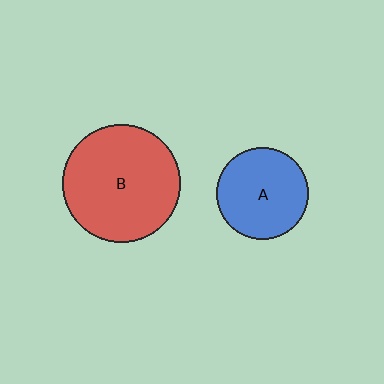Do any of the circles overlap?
No, none of the circles overlap.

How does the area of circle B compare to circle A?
Approximately 1.6 times.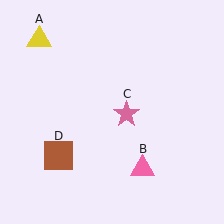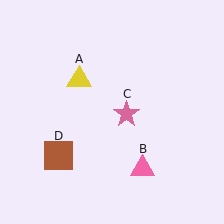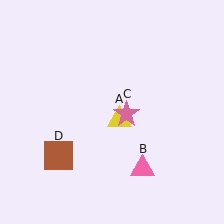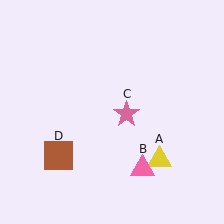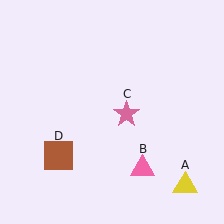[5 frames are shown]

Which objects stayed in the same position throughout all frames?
Pink triangle (object B) and pink star (object C) and brown square (object D) remained stationary.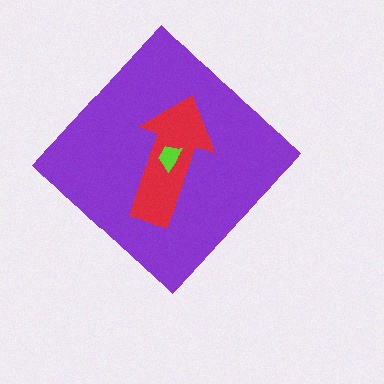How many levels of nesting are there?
3.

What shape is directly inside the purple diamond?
The red arrow.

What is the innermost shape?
The lime trapezoid.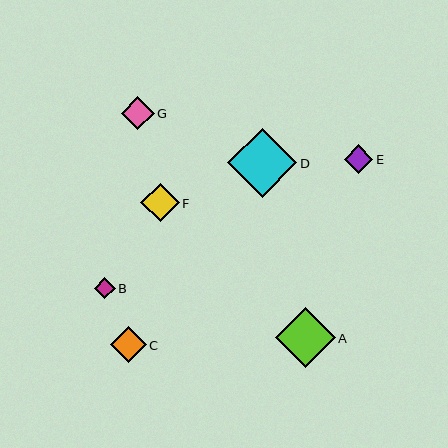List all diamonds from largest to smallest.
From largest to smallest: D, A, F, C, G, E, B.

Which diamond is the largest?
Diamond D is the largest with a size of approximately 69 pixels.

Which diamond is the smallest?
Diamond B is the smallest with a size of approximately 21 pixels.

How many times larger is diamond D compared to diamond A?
Diamond D is approximately 1.2 times the size of diamond A.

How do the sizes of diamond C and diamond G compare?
Diamond C and diamond G are approximately the same size.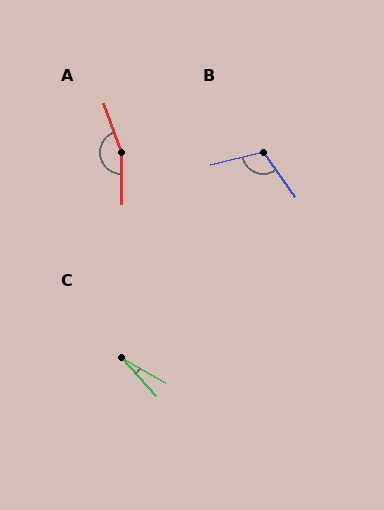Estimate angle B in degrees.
Approximately 112 degrees.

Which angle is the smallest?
C, at approximately 18 degrees.